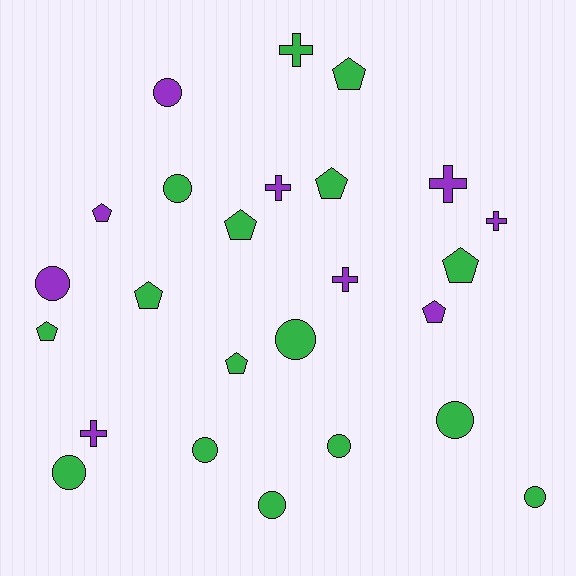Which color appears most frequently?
Green, with 16 objects.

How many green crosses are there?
There is 1 green cross.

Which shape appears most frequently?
Circle, with 10 objects.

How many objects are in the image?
There are 25 objects.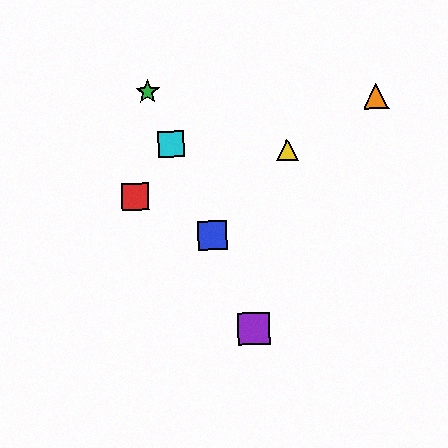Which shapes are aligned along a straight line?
The blue square, the green star, the purple square, the cyan square are aligned along a straight line.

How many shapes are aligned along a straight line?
4 shapes (the blue square, the green star, the purple square, the cyan square) are aligned along a straight line.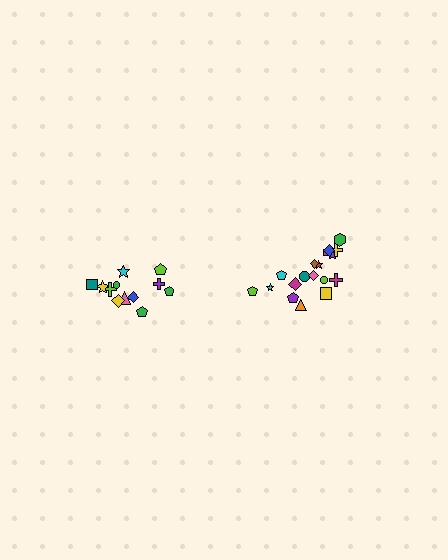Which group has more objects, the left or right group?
The right group.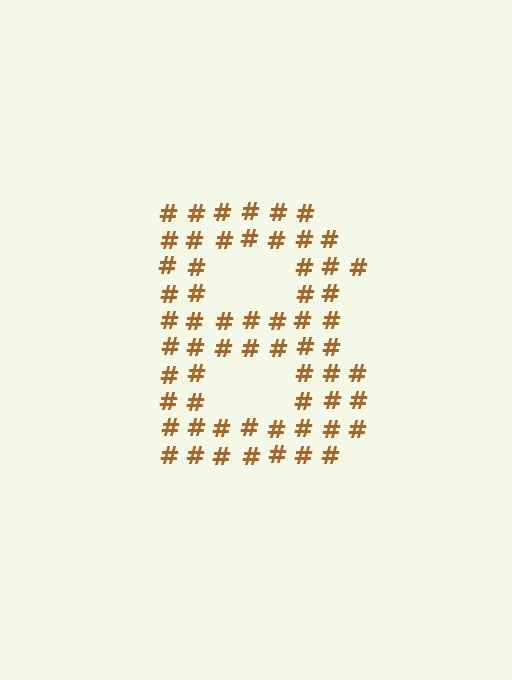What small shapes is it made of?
It is made of small hash symbols.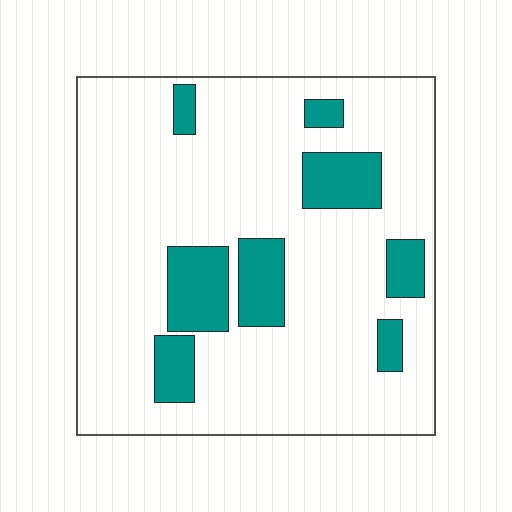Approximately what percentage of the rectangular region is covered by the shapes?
Approximately 20%.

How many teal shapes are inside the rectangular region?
8.